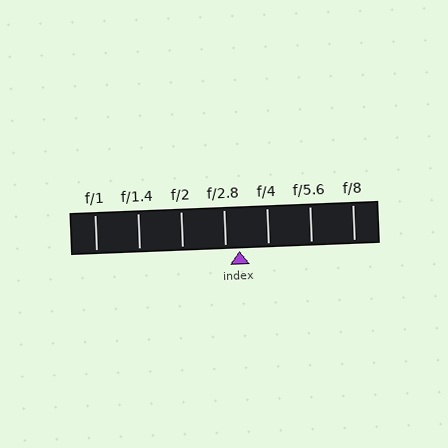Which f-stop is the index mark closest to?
The index mark is closest to f/2.8.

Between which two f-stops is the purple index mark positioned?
The index mark is between f/2.8 and f/4.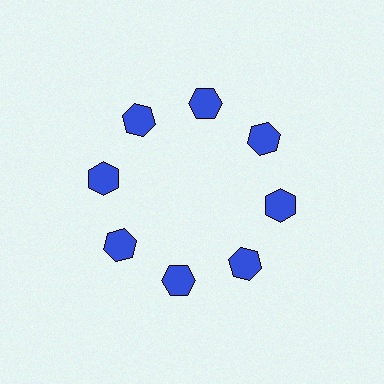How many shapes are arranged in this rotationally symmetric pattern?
There are 8 shapes, arranged in 8 groups of 1.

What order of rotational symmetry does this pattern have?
This pattern has 8-fold rotational symmetry.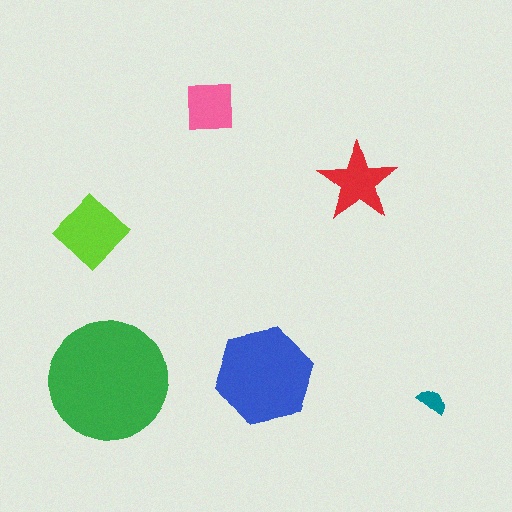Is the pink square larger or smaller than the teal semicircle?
Larger.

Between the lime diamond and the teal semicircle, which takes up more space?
The lime diamond.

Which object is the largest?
The green circle.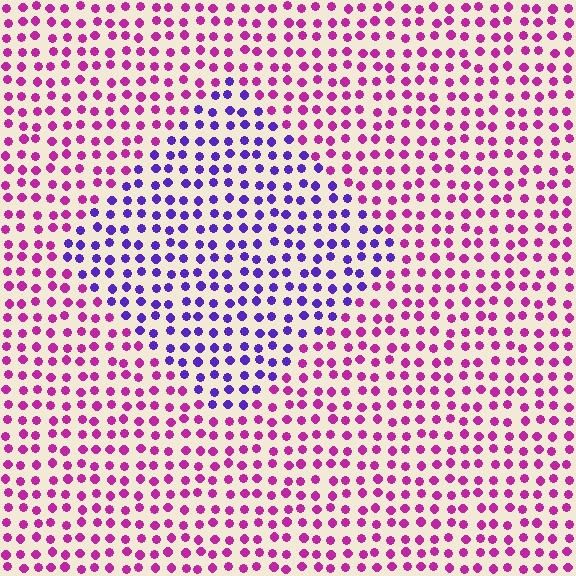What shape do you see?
I see a diamond.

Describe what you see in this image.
The image is filled with small magenta elements in a uniform arrangement. A diamond-shaped region is visible where the elements are tinted to a slightly different hue, forming a subtle color boundary.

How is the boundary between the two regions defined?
The boundary is defined purely by a slight shift in hue (about 52 degrees). Spacing, size, and orientation are identical on both sides.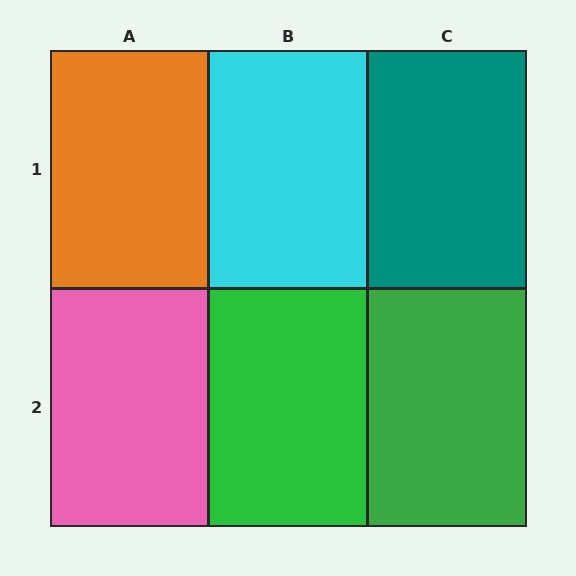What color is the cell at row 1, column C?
Teal.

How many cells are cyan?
1 cell is cyan.